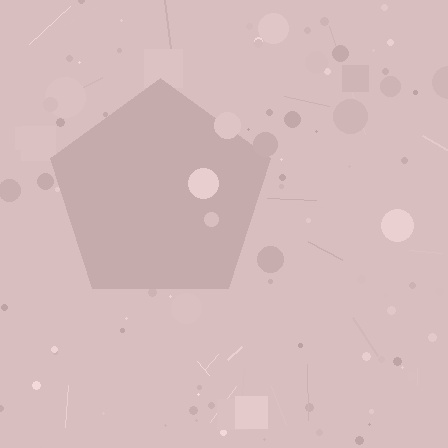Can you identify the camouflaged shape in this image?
The camouflaged shape is a pentagon.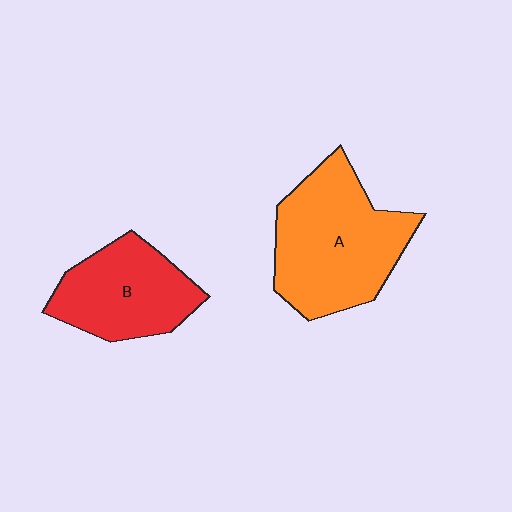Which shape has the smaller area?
Shape B (red).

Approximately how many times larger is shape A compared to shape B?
Approximately 1.4 times.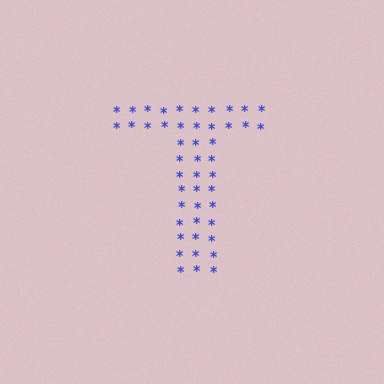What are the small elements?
The small elements are asterisks.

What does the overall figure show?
The overall figure shows the letter T.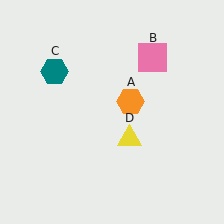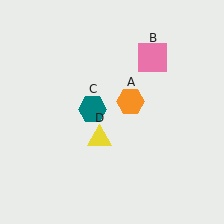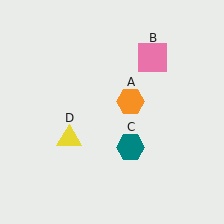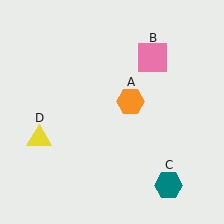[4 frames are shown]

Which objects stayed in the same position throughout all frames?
Orange hexagon (object A) and pink square (object B) remained stationary.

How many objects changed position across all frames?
2 objects changed position: teal hexagon (object C), yellow triangle (object D).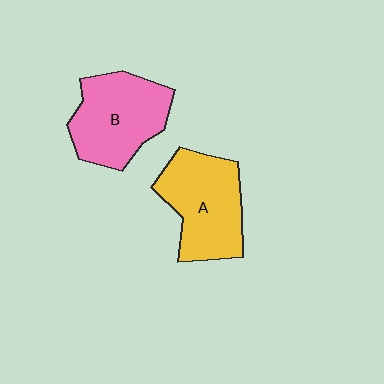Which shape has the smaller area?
Shape B (pink).